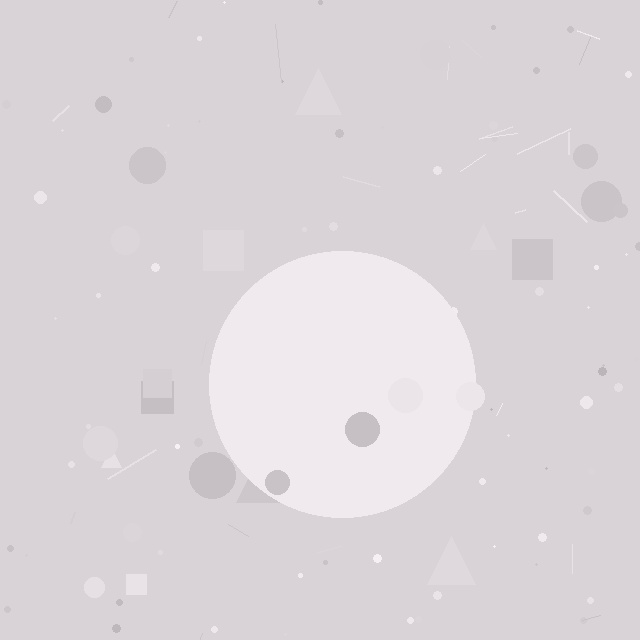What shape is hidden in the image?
A circle is hidden in the image.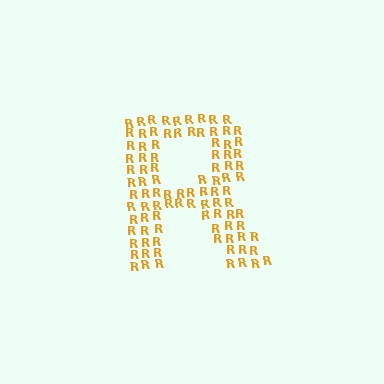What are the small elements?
The small elements are letter R's.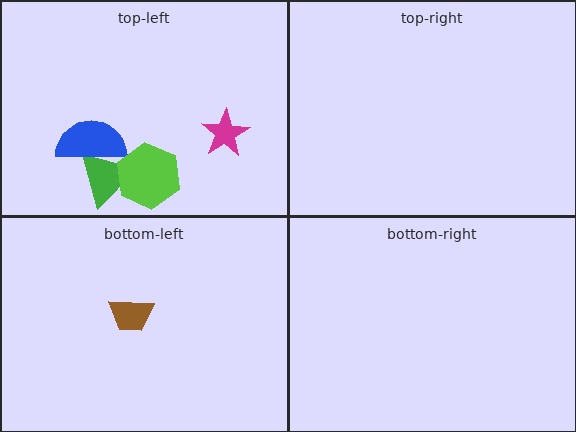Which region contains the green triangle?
The top-left region.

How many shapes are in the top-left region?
4.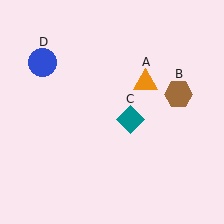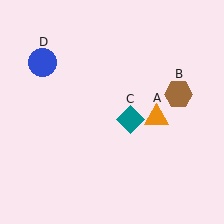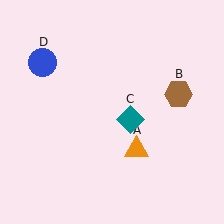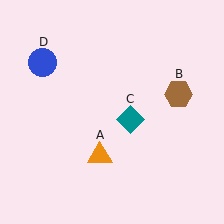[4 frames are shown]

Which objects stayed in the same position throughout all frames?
Brown hexagon (object B) and teal diamond (object C) and blue circle (object D) remained stationary.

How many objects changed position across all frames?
1 object changed position: orange triangle (object A).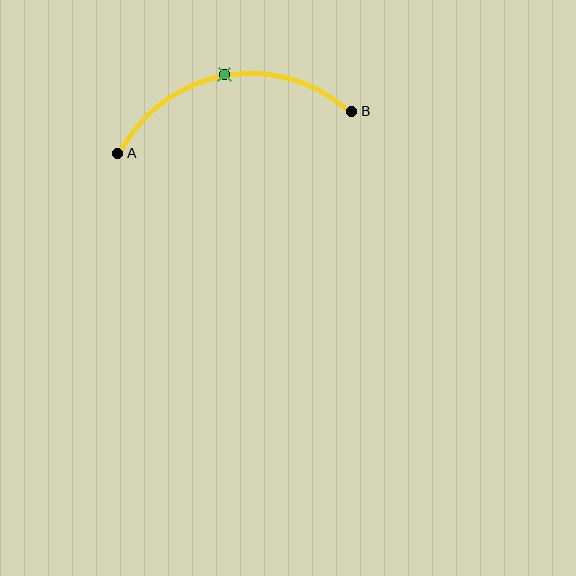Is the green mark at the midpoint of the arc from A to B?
Yes. The green mark lies on the arc at equal arc-length from both A and B — it is the arc midpoint.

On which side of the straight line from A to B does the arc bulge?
The arc bulges above the straight line connecting A and B.